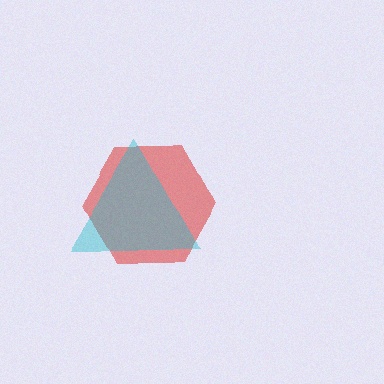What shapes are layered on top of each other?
The layered shapes are: a red hexagon, a cyan triangle.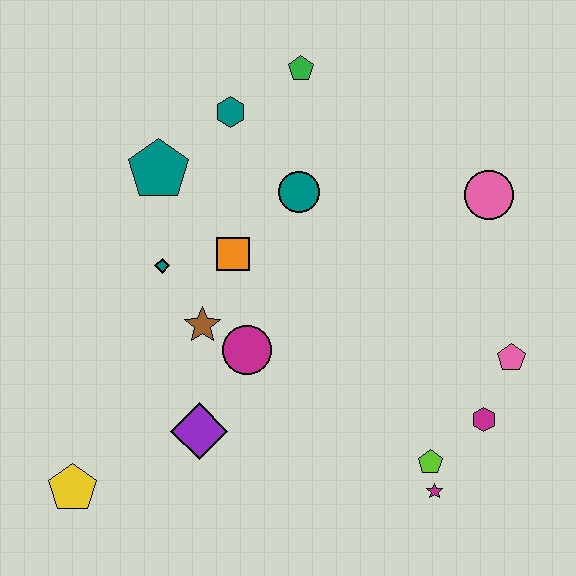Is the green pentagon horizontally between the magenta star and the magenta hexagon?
No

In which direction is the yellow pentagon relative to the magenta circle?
The yellow pentagon is to the left of the magenta circle.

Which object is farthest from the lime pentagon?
The green pentagon is farthest from the lime pentagon.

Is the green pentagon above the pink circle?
Yes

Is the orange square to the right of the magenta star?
No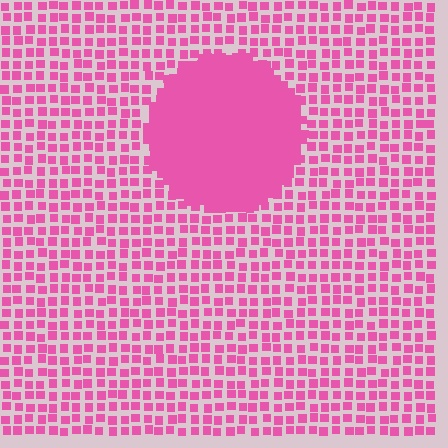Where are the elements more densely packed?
The elements are more densely packed inside the circle boundary.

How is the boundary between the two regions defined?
The boundary is defined by a change in element density (approximately 3.0x ratio). All elements are the same color, size, and shape.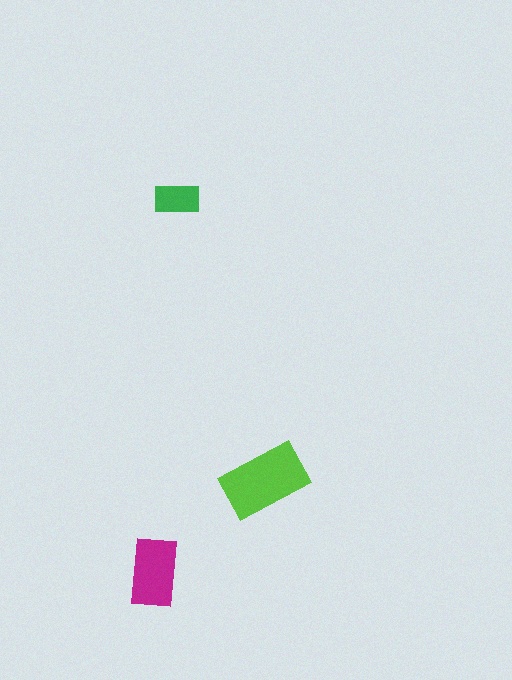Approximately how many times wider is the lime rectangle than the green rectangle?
About 2 times wider.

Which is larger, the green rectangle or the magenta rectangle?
The magenta one.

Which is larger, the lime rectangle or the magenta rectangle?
The lime one.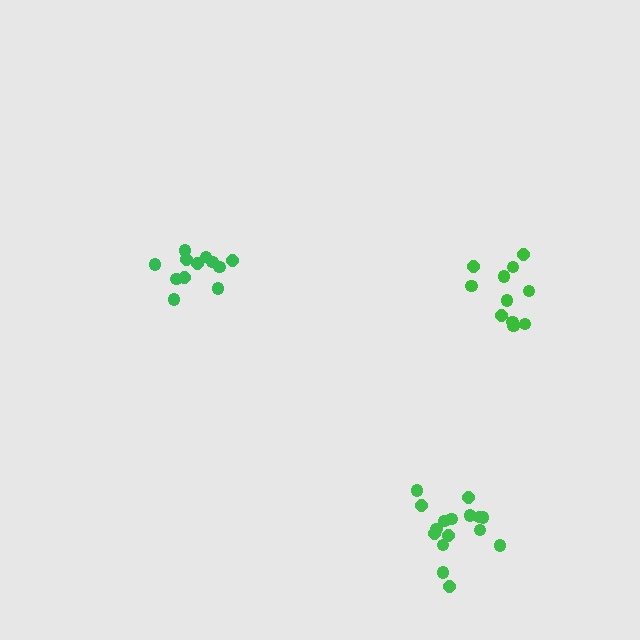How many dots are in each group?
Group 1: 11 dots, Group 2: 12 dots, Group 3: 16 dots (39 total).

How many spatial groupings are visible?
There are 3 spatial groupings.